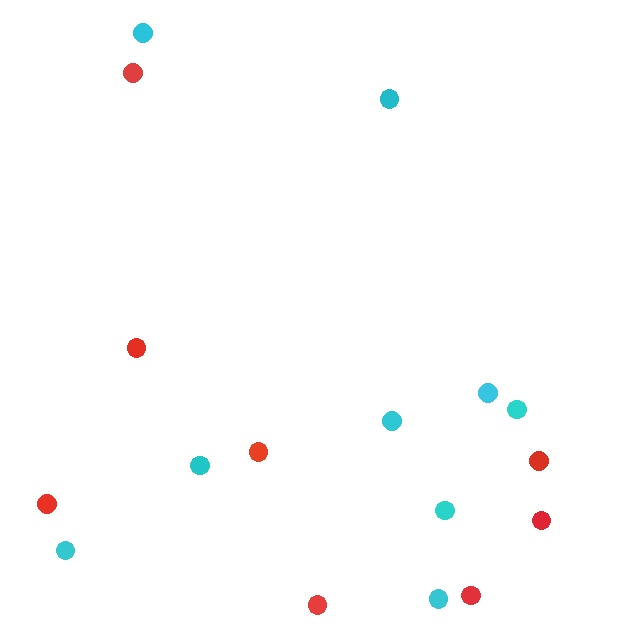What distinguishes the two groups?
There are 2 groups: one group of cyan circles (9) and one group of red circles (8).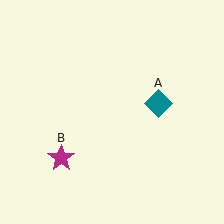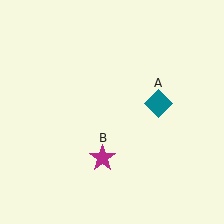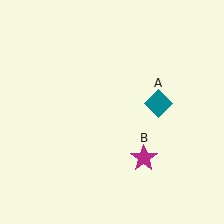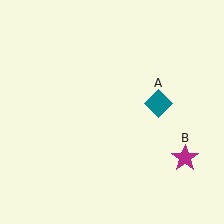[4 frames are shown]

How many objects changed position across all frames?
1 object changed position: magenta star (object B).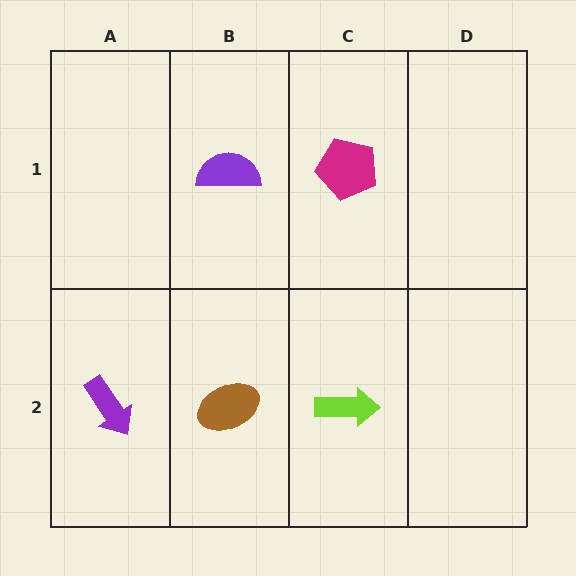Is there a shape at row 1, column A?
No, that cell is empty.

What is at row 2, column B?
A brown ellipse.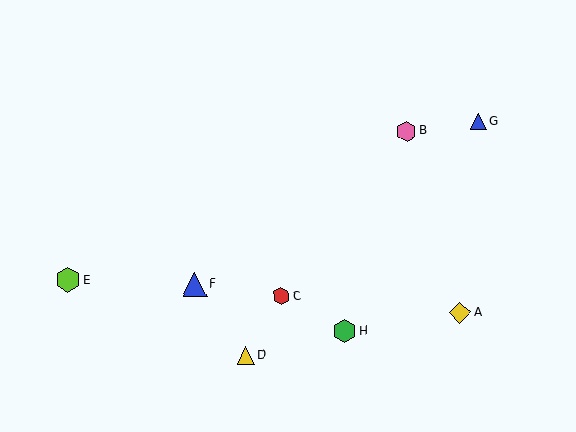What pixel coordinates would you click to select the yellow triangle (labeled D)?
Click at (246, 355) to select the yellow triangle D.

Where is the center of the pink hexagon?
The center of the pink hexagon is at (407, 131).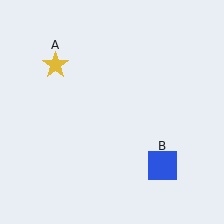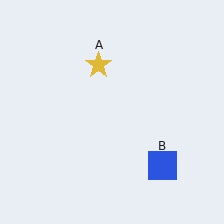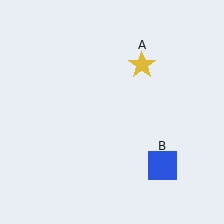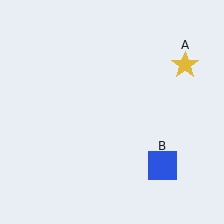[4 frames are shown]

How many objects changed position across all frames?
1 object changed position: yellow star (object A).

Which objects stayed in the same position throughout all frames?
Blue square (object B) remained stationary.